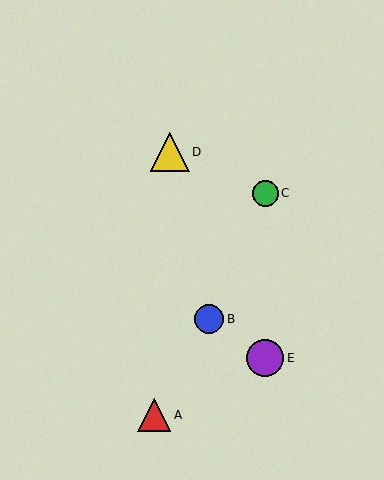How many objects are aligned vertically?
2 objects (C, E) are aligned vertically.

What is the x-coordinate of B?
Object B is at x≈209.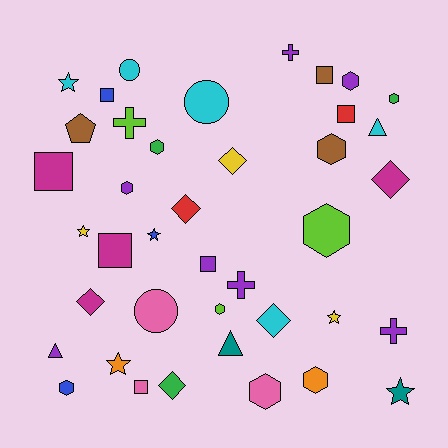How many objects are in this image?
There are 40 objects.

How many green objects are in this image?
There are 3 green objects.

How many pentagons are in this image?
There is 1 pentagon.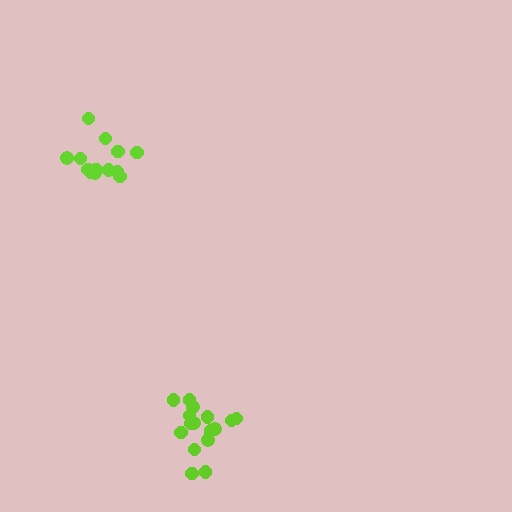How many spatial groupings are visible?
There are 2 spatial groupings.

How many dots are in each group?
Group 1: 16 dots, Group 2: 13 dots (29 total).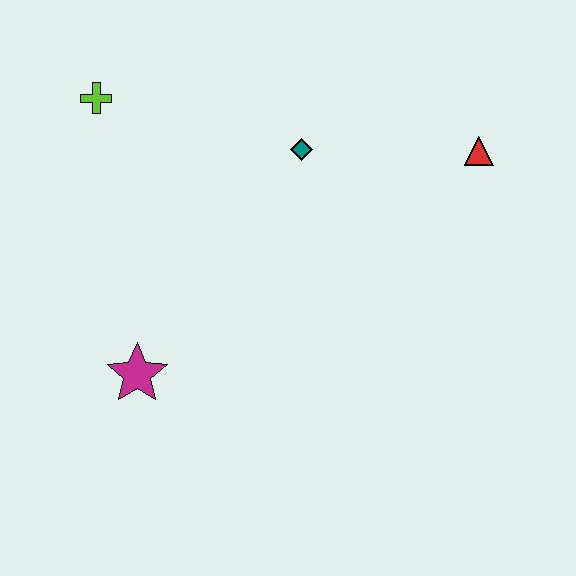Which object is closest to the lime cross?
The teal diamond is closest to the lime cross.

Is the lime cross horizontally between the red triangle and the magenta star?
No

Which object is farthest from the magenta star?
The red triangle is farthest from the magenta star.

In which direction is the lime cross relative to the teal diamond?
The lime cross is to the left of the teal diamond.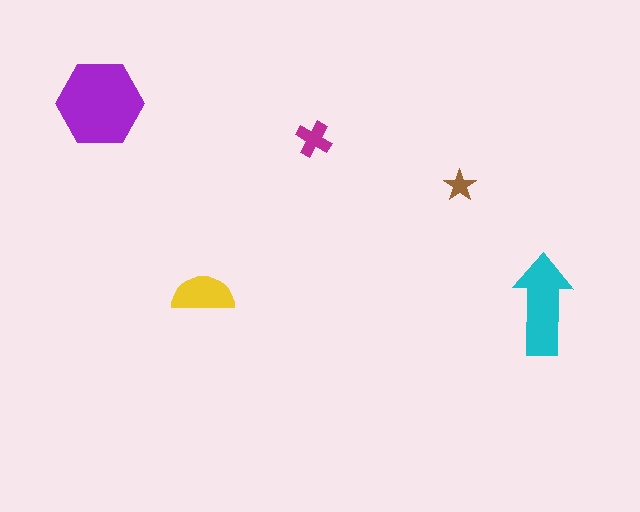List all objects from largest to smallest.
The purple hexagon, the cyan arrow, the yellow semicircle, the magenta cross, the brown star.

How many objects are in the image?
There are 5 objects in the image.